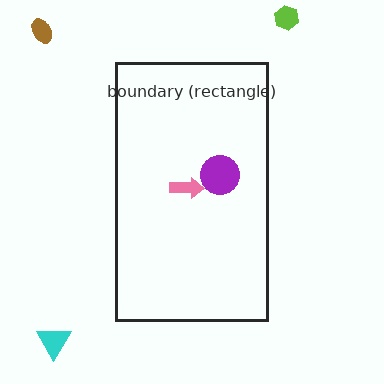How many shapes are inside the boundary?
2 inside, 3 outside.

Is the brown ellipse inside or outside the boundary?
Outside.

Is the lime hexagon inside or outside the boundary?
Outside.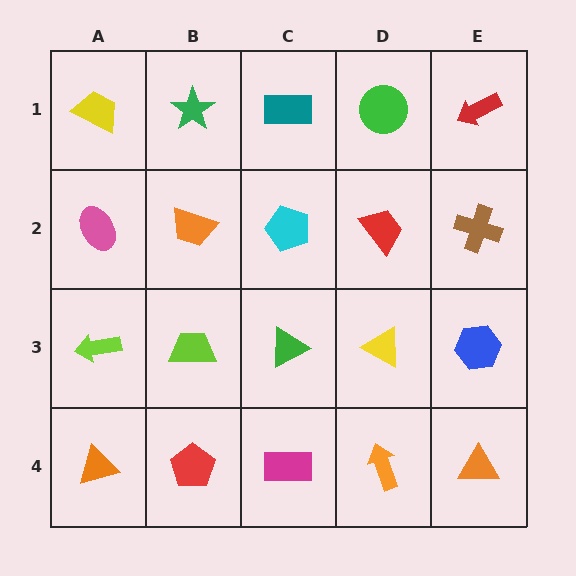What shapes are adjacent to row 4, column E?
A blue hexagon (row 3, column E), an orange arrow (row 4, column D).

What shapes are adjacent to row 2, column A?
A yellow trapezoid (row 1, column A), a lime arrow (row 3, column A), an orange trapezoid (row 2, column B).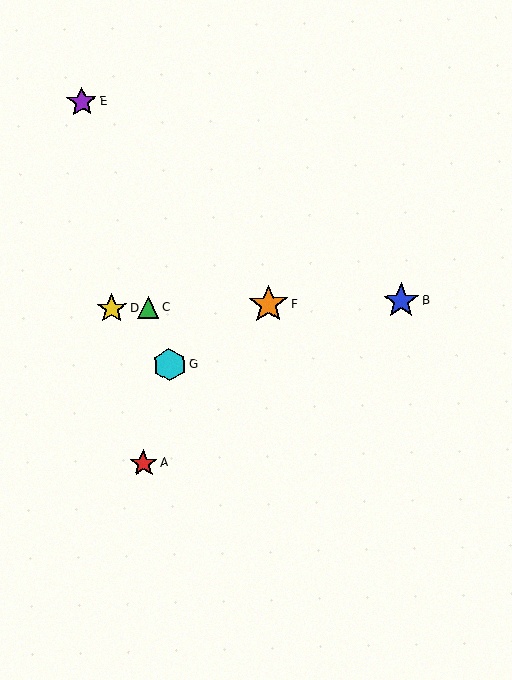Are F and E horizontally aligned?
No, F is at y≈304 and E is at y≈102.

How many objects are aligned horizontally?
4 objects (B, C, D, F) are aligned horizontally.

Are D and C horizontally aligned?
Yes, both are at y≈309.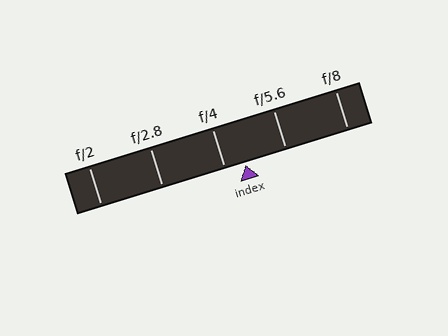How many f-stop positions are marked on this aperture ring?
There are 5 f-stop positions marked.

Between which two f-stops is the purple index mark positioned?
The index mark is between f/4 and f/5.6.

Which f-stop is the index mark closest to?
The index mark is closest to f/4.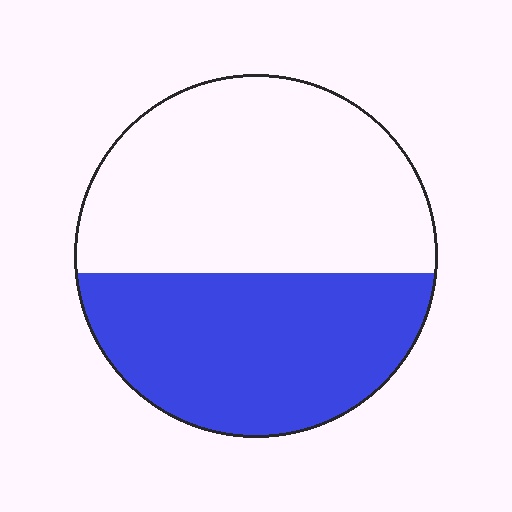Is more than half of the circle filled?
No.